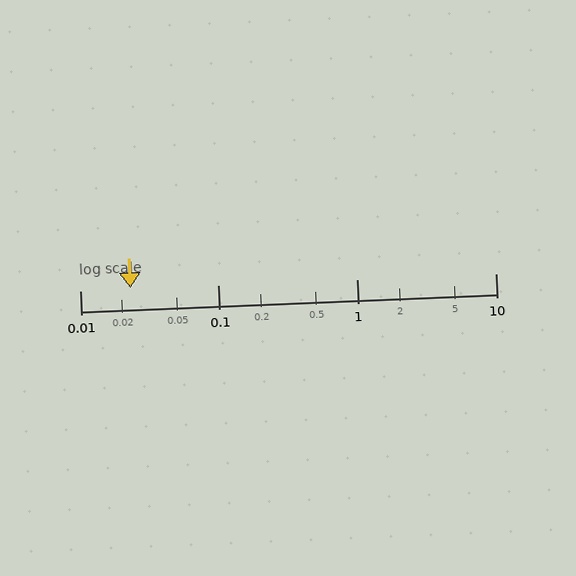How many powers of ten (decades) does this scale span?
The scale spans 3 decades, from 0.01 to 10.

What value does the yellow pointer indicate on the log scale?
The pointer indicates approximately 0.023.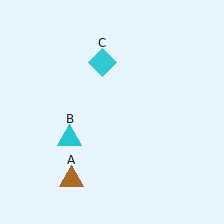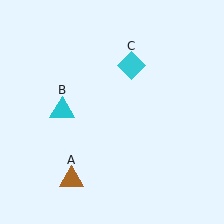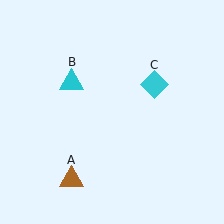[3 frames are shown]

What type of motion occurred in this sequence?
The cyan triangle (object B), cyan diamond (object C) rotated clockwise around the center of the scene.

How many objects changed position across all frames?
2 objects changed position: cyan triangle (object B), cyan diamond (object C).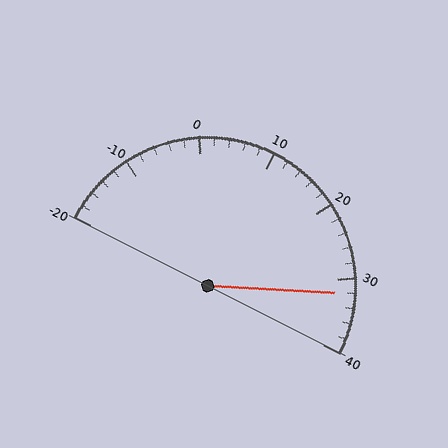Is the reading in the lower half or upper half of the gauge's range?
The reading is in the upper half of the range (-20 to 40).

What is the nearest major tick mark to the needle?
The nearest major tick mark is 30.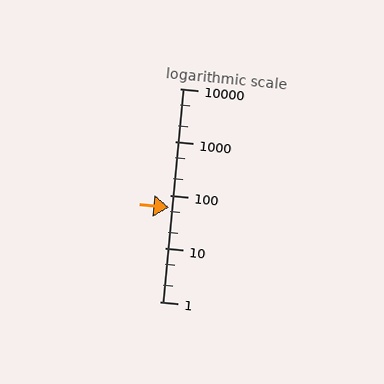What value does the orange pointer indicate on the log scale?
The pointer indicates approximately 59.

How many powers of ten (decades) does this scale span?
The scale spans 4 decades, from 1 to 10000.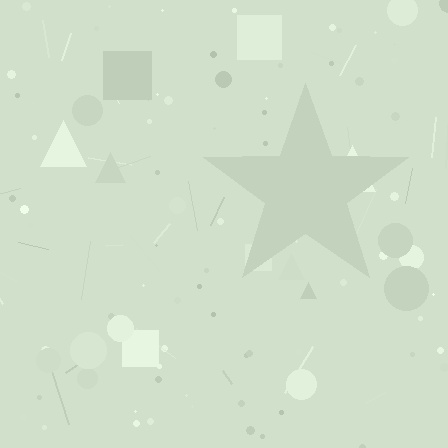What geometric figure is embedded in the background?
A star is embedded in the background.